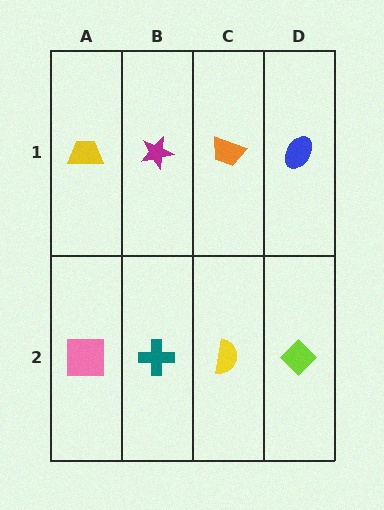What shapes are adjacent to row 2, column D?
A blue ellipse (row 1, column D), a yellow semicircle (row 2, column C).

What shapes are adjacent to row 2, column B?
A magenta star (row 1, column B), a pink square (row 2, column A), a yellow semicircle (row 2, column C).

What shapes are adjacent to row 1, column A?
A pink square (row 2, column A), a magenta star (row 1, column B).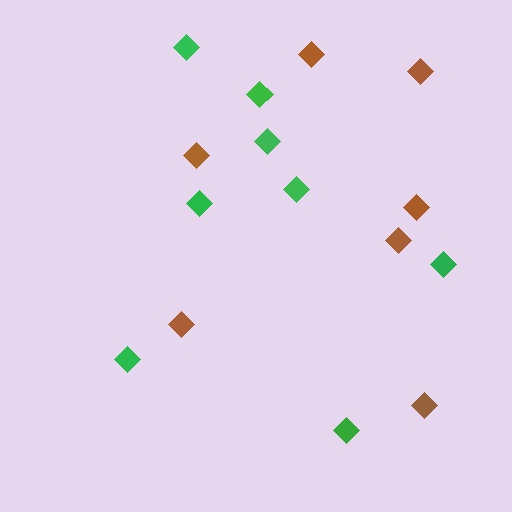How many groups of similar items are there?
There are 2 groups: one group of green diamonds (8) and one group of brown diamonds (7).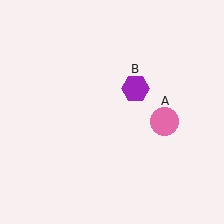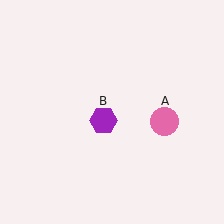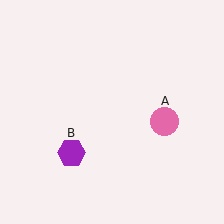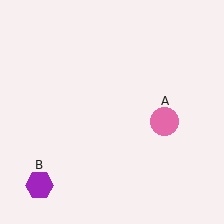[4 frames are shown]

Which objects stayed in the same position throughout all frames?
Pink circle (object A) remained stationary.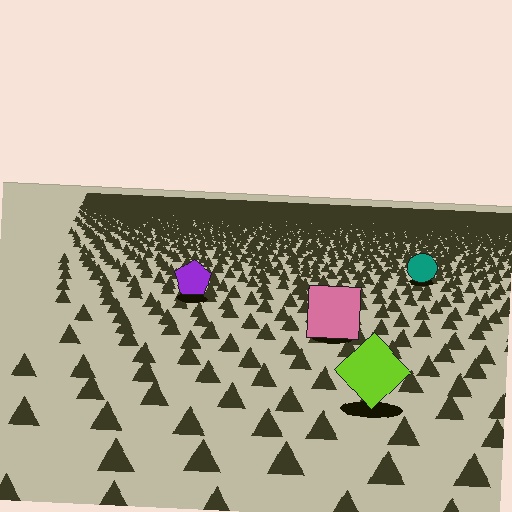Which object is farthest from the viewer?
The teal circle is farthest from the viewer. It appears smaller and the ground texture around it is denser.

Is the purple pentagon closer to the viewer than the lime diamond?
No. The lime diamond is closer — you can tell from the texture gradient: the ground texture is coarser near it.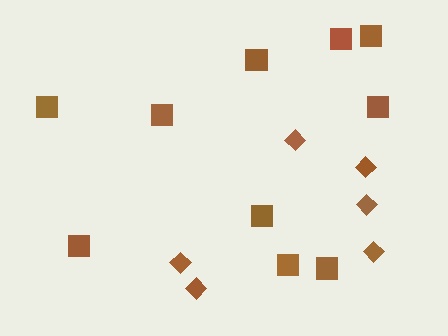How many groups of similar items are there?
There are 2 groups: one group of squares (10) and one group of diamonds (6).